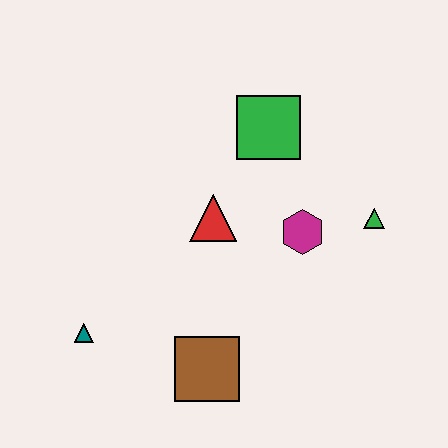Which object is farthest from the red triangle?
The teal triangle is farthest from the red triangle.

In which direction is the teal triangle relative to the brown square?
The teal triangle is to the left of the brown square.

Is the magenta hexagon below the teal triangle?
No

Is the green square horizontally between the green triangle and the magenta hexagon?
No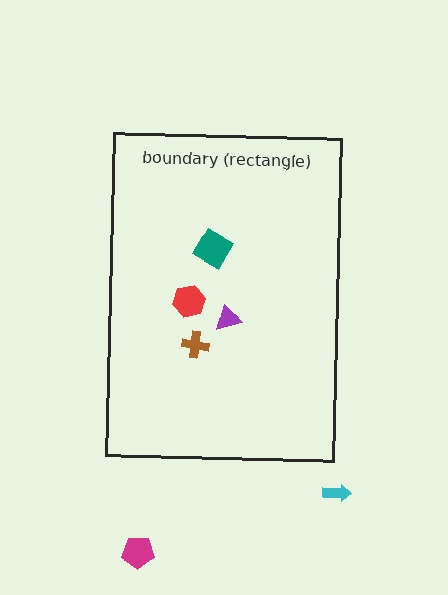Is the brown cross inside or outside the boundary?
Inside.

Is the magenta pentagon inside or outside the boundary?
Outside.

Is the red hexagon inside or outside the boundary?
Inside.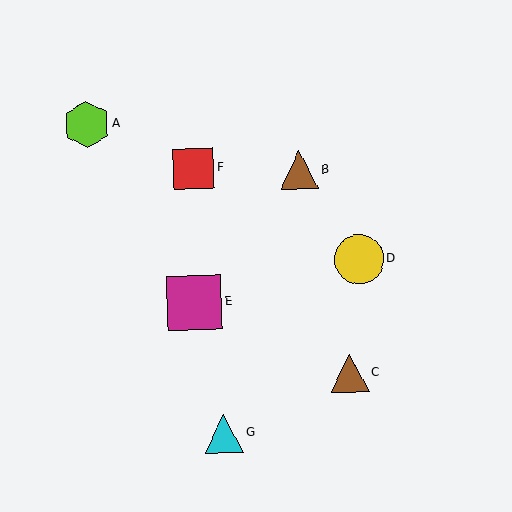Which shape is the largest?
The magenta square (labeled E) is the largest.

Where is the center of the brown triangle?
The center of the brown triangle is at (350, 373).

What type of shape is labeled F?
Shape F is a red square.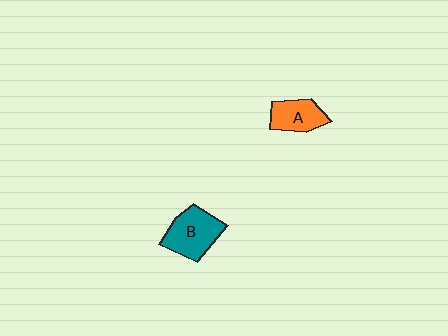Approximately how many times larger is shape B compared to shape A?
Approximately 1.4 times.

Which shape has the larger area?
Shape B (teal).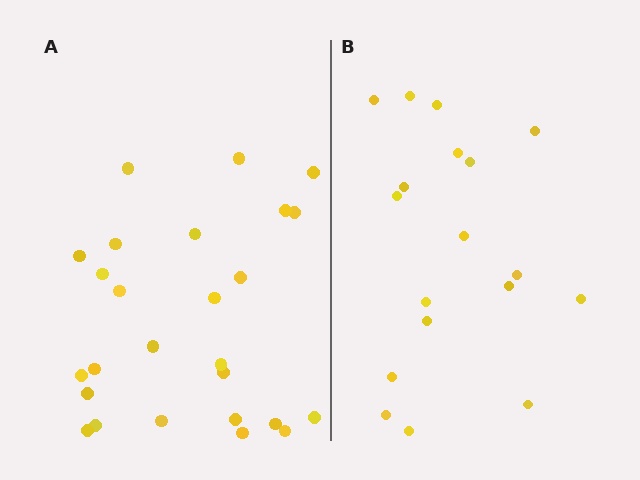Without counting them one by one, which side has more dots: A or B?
Region A (the left region) has more dots.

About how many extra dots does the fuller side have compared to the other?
Region A has roughly 8 or so more dots than region B.